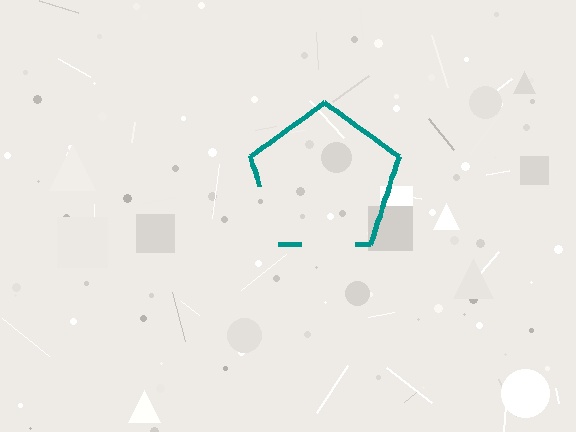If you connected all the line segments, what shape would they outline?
They would outline a pentagon.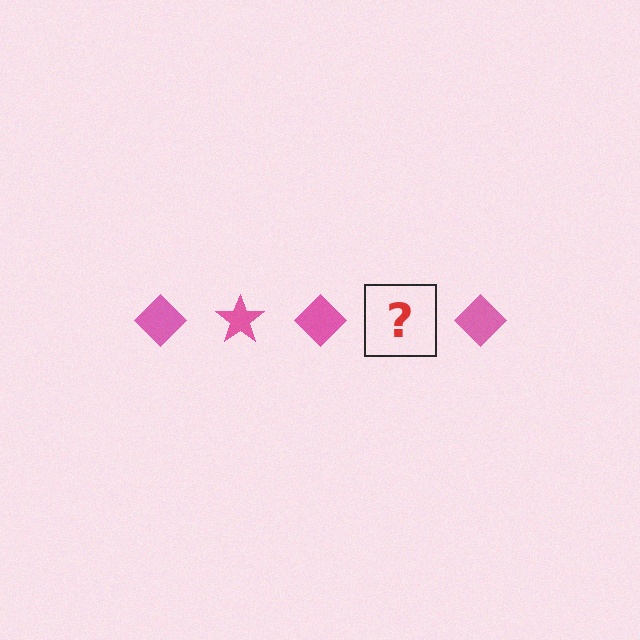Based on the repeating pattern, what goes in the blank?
The blank should be a pink star.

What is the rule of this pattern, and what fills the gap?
The rule is that the pattern cycles through diamond, star shapes in pink. The gap should be filled with a pink star.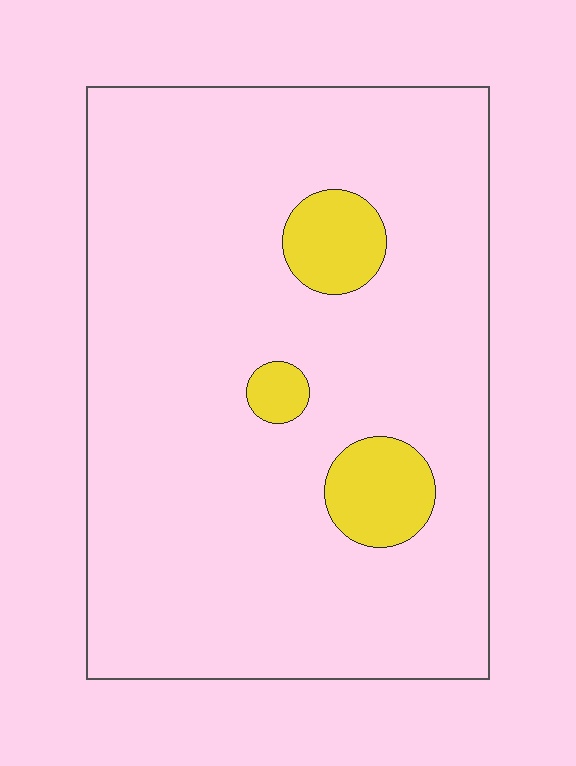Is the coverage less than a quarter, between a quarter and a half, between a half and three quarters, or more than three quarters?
Less than a quarter.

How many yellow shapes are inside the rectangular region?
3.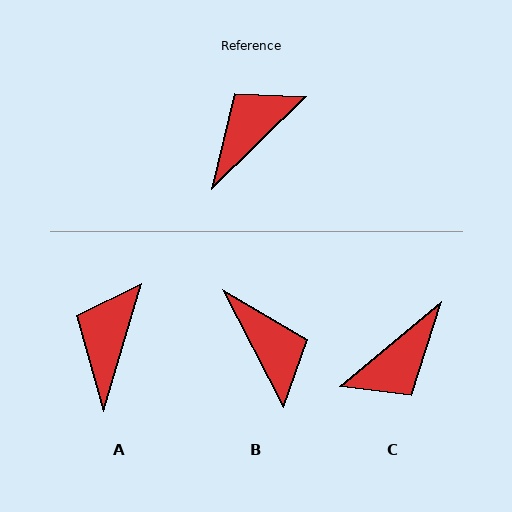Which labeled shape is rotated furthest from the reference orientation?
C, about 176 degrees away.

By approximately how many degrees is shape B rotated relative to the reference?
Approximately 107 degrees clockwise.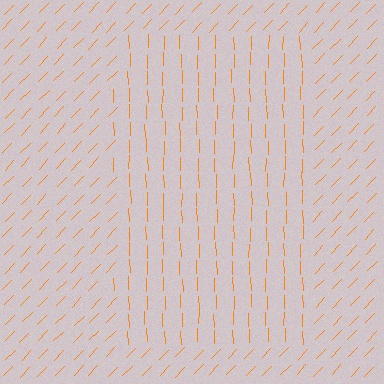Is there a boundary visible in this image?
Yes, there is a texture boundary formed by a change in line orientation.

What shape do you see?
I see a rectangle.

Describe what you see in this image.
The image is filled with small orange line segments. A rectangle region in the image has lines oriented differently from the surrounding lines, creating a visible texture boundary.